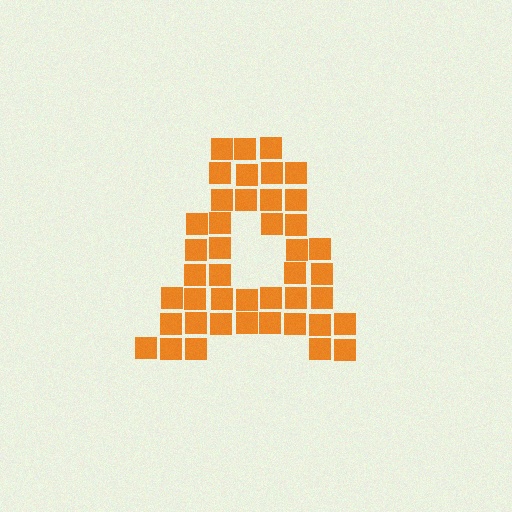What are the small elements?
The small elements are squares.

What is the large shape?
The large shape is the letter A.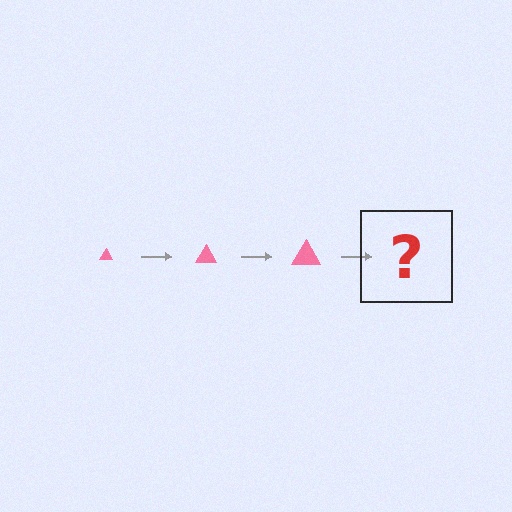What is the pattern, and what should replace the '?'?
The pattern is that the triangle gets progressively larger each step. The '?' should be a pink triangle, larger than the previous one.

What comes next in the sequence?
The next element should be a pink triangle, larger than the previous one.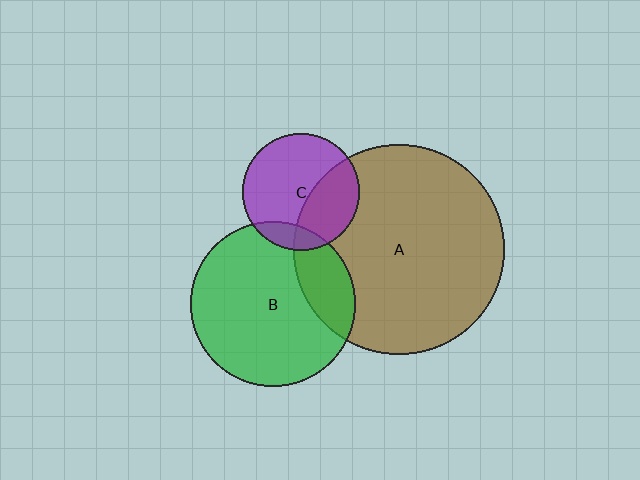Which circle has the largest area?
Circle A (brown).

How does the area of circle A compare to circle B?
Approximately 1.6 times.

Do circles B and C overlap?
Yes.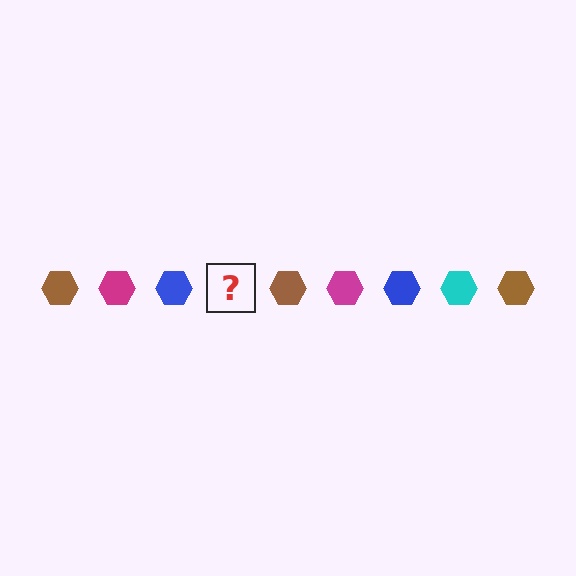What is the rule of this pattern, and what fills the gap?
The rule is that the pattern cycles through brown, magenta, blue, cyan hexagons. The gap should be filled with a cyan hexagon.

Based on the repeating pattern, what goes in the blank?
The blank should be a cyan hexagon.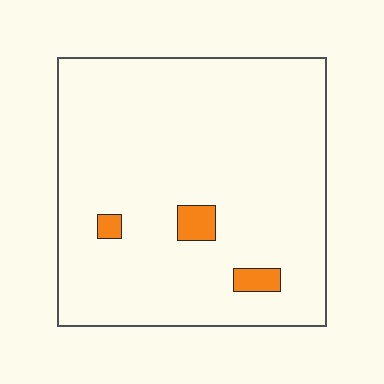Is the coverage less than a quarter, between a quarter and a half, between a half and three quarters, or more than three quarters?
Less than a quarter.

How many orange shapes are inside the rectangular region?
3.